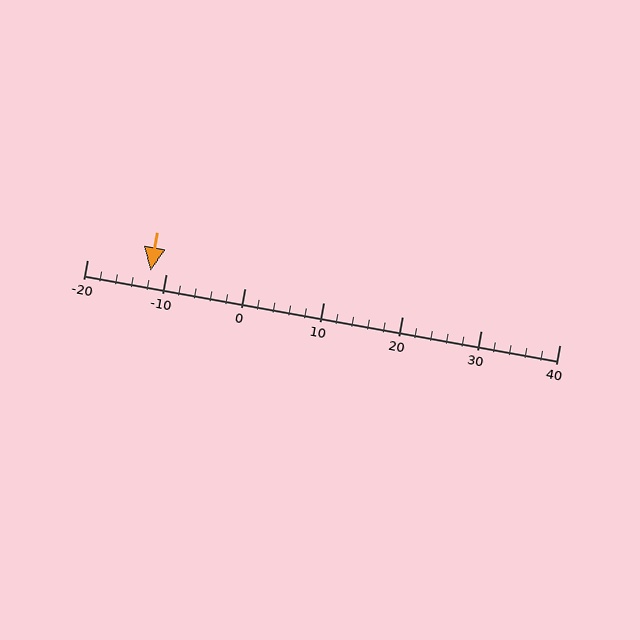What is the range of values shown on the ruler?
The ruler shows values from -20 to 40.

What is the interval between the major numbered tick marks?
The major tick marks are spaced 10 units apart.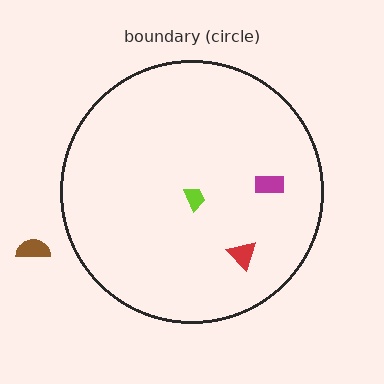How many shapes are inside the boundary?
3 inside, 1 outside.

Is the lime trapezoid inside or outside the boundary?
Inside.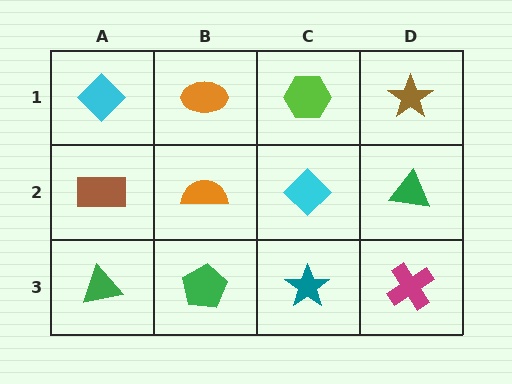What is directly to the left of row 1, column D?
A lime hexagon.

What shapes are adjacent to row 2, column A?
A cyan diamond (row 1, column A), a green triangle (row 3, column A), an orange semicircle (row 2, column B).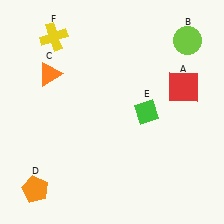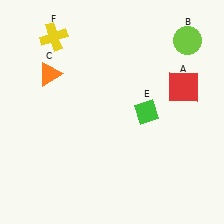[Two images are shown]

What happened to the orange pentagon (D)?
The orange pentagon (D) was removed in Image 2. It was in the bottom-left area of Image 1.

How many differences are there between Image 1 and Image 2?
There is 1 difference between the two images.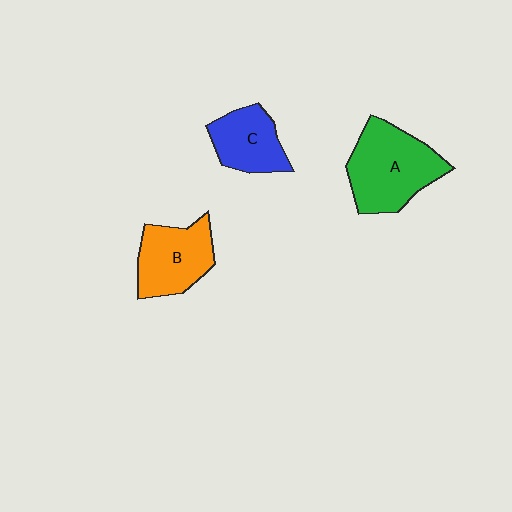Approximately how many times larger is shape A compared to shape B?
Approximately 1.3 times.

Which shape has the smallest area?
Shape C (blue).